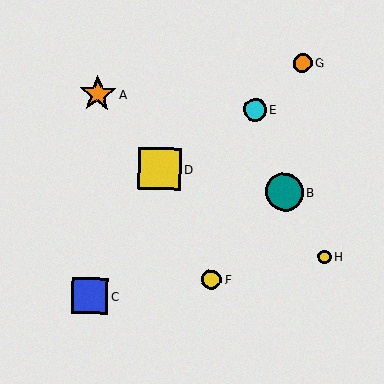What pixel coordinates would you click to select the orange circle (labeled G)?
Click at (303, 63) to select the orange circle G.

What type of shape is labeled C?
Shape C is a blue square.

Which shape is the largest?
The yellow square (labeled D) is the largest.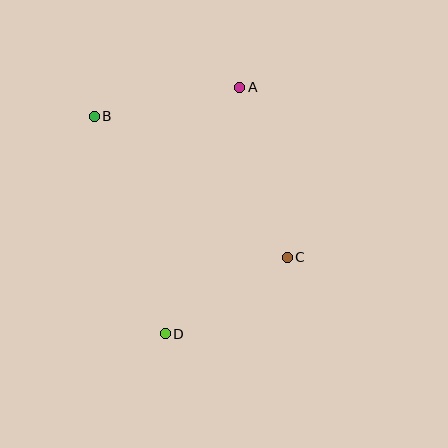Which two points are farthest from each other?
Points A and D are farthest from each other.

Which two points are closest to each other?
Points C and D are closest to each other.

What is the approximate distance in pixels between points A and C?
The distance between A and C is approximately 177 pixels.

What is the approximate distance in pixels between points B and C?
The distance between B and C is approximately 239 pixels.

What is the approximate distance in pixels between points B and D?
The distance between B and D is approximately 229 pixels.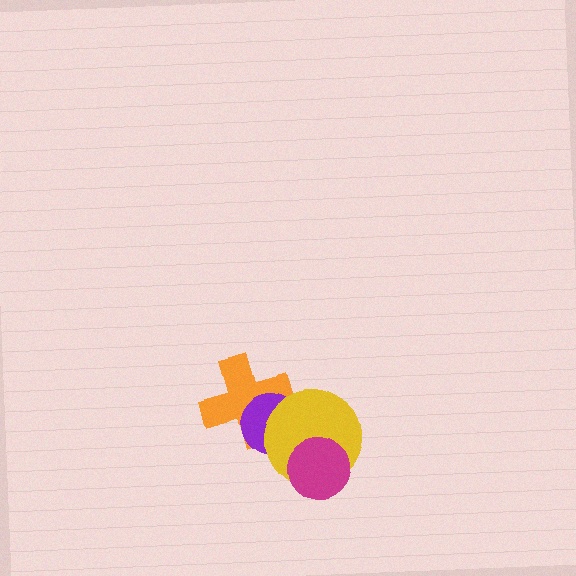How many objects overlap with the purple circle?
2 objects overlap with the purple circle.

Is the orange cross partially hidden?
Yes, it is partially covered by another shape.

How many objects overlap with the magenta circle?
1 object overlaps with the magenta circle.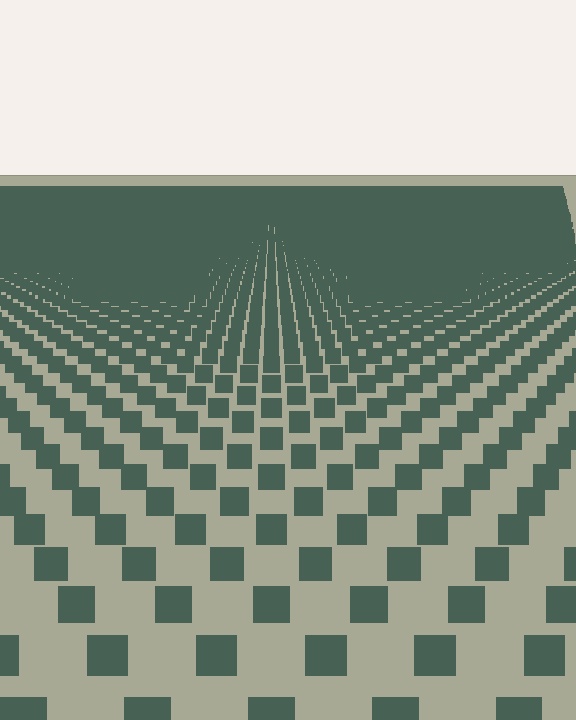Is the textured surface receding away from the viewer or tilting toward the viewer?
The surface is receding away from the viewer. Texture elements get smaller and denser toward the top.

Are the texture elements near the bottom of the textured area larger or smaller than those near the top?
Larger. Near the bottom, elements are closer to the viewer and appear at a bigger on-screen size.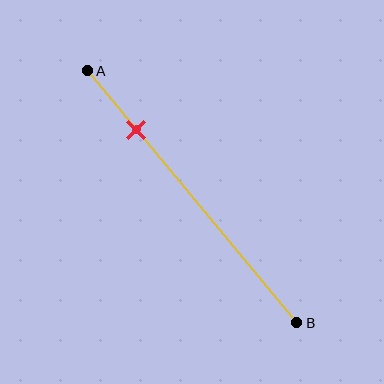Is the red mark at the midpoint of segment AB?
No, the mark is at about 25% from A, not at the 50% midpoint.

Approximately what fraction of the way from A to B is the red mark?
The red mark is approximately 25% of the way from A to B.